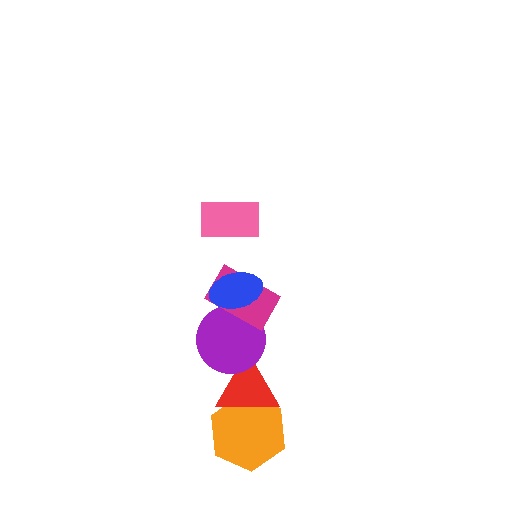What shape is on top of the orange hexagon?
The red triangle is on top of the orange hexagon.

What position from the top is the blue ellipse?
The blue ellipse is 2nd from the top.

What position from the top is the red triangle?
The red triangle is 5th from the top.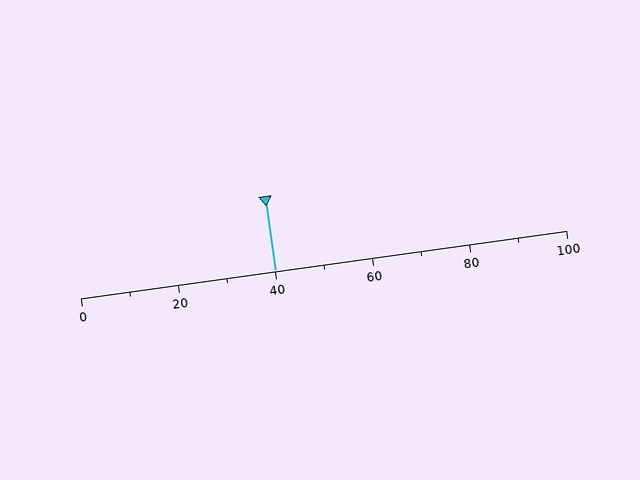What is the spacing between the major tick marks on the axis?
The major ticks are spaced 20 apart.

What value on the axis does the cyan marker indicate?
The marker indicates approximately 40.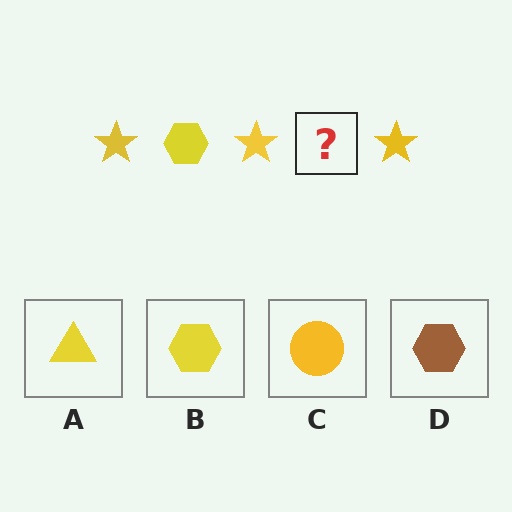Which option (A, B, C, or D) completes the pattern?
B.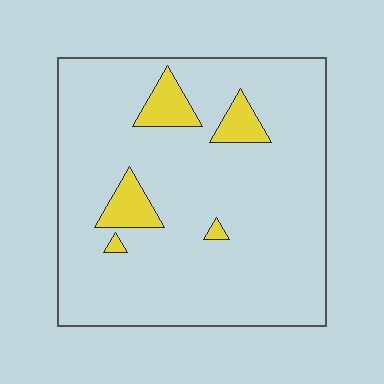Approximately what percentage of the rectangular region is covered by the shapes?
Approximately 10%.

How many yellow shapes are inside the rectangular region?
5.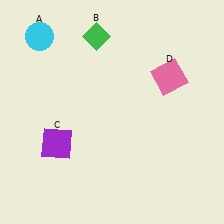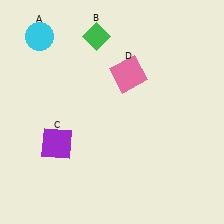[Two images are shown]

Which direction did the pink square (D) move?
The pink square (D) moved left.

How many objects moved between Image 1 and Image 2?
1 object moved between the two images.